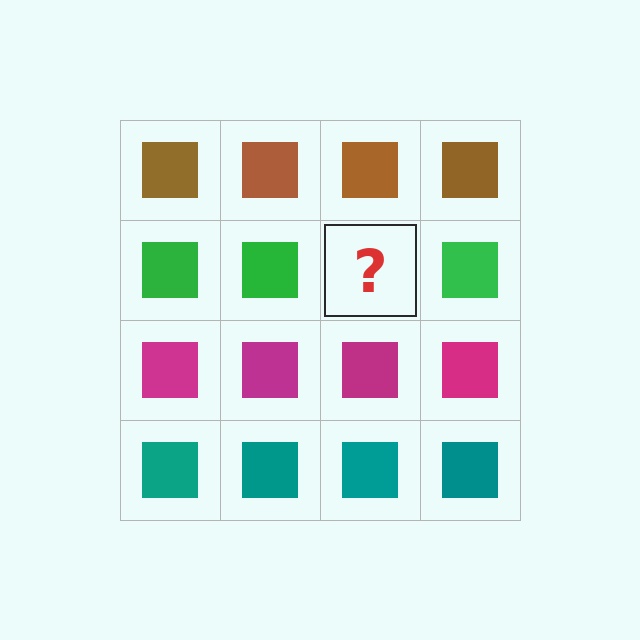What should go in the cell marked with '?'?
The missing cell should contain a green square.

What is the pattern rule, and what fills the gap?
The rule is that each row has a consistent color. The gap should be filled with a green square.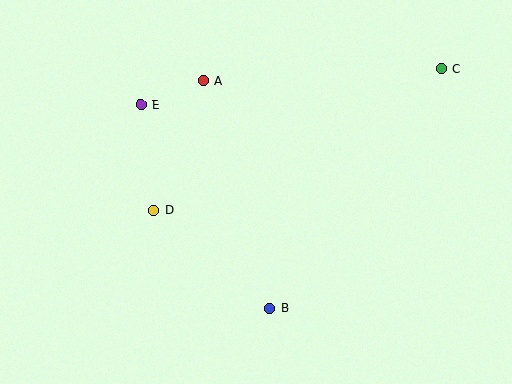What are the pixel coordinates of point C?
Point C is at (441, 69).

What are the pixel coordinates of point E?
Point E is at (141, 104).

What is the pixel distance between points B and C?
The distance between B and C is 295 pixels.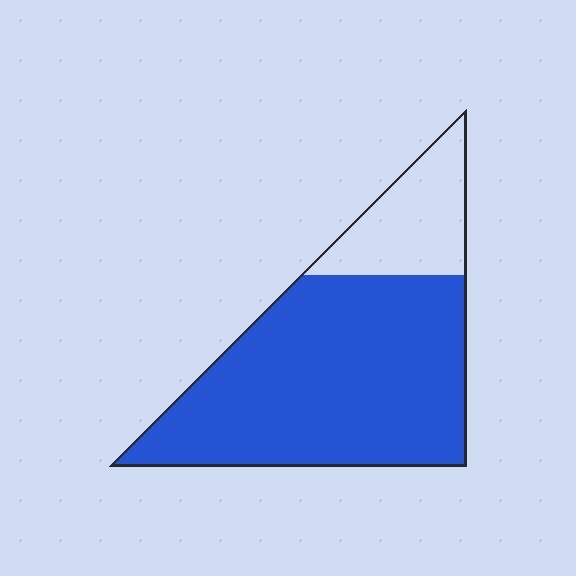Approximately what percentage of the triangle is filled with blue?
Approximately 80%.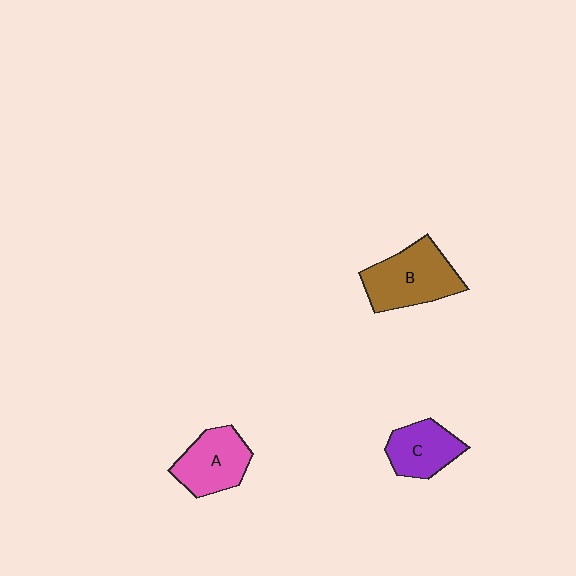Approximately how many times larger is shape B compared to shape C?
Approximately 1.4 times.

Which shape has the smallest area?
Shape C (purple).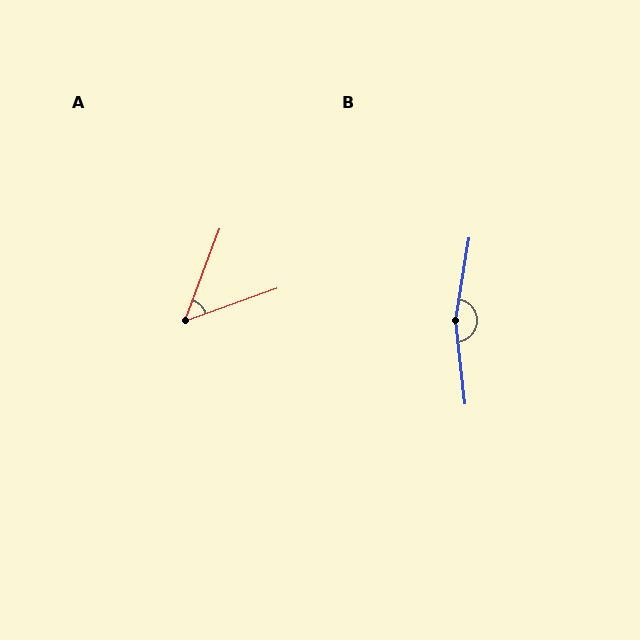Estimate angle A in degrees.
Approximately 50 degrees.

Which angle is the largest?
B, at approximately 164 degrees.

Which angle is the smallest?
A, at approximately 50 degrees.